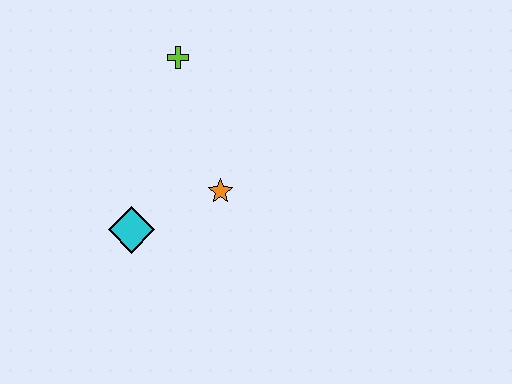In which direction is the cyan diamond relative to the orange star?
The cyan diamond is to the left of the orange star.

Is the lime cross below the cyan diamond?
No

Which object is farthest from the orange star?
The lime cross is farthest from the orange star.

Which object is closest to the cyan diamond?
The orange star is closest to the cyan diamond.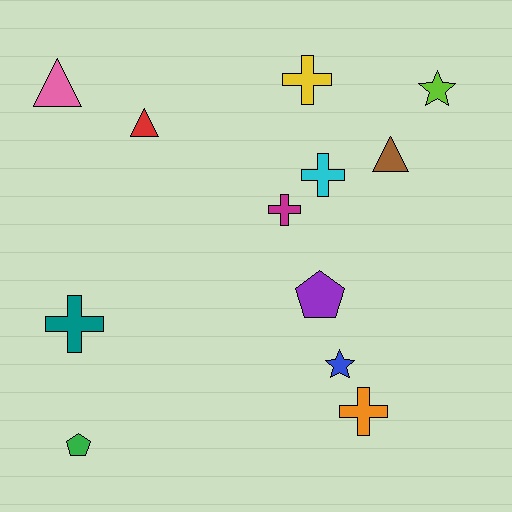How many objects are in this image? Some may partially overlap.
There are 12 objects.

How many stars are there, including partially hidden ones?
There are 2 stars.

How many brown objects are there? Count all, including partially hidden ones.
There is 1 brown object.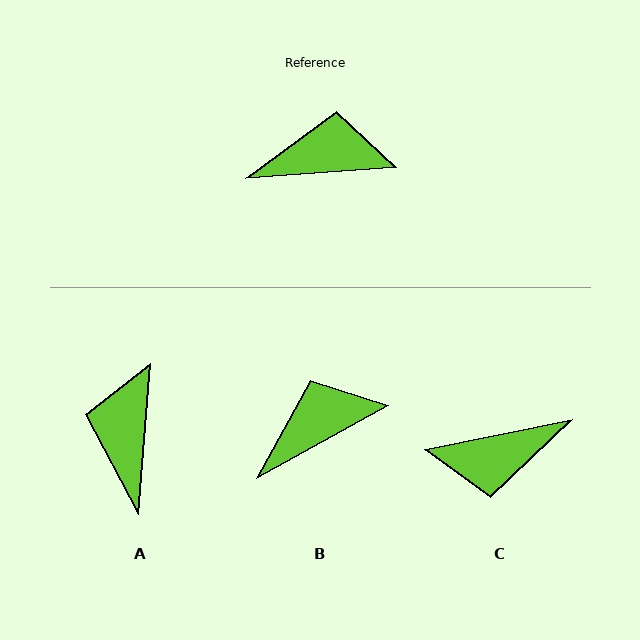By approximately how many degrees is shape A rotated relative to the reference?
Approximately 81 degrees counter-clockwise.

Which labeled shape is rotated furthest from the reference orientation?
C, about 173 degrees away.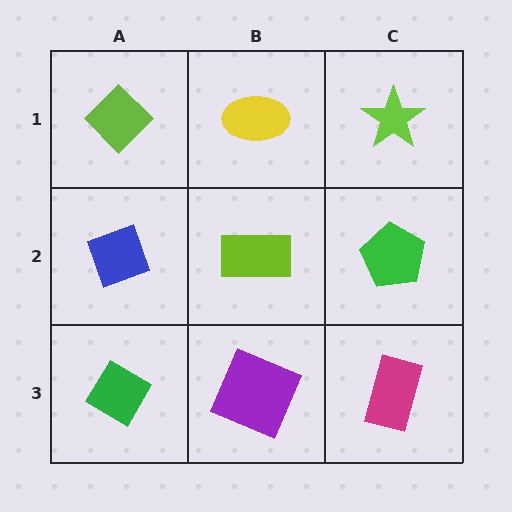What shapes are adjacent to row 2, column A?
A lime diamond (row 1, column A), a green diamond (row 3, column A), a lime rectangle (row 2, column B).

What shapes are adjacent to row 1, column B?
A lime rectangle (row 2, column B), a lime diamond (row 1, column A), a lime star (row 1, column C).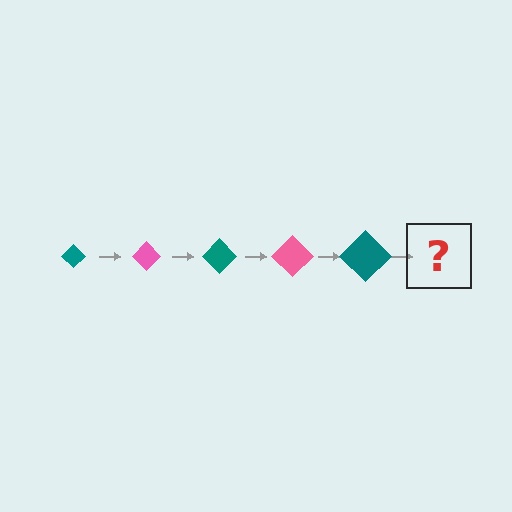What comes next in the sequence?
The next element should be a pink diamond, larger than the previous one.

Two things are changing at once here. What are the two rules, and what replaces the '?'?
The two rules are that the diamond grows larger each step and the color cycles through teal and pink. The '?' should be a pink diamond, larger than the previous one.